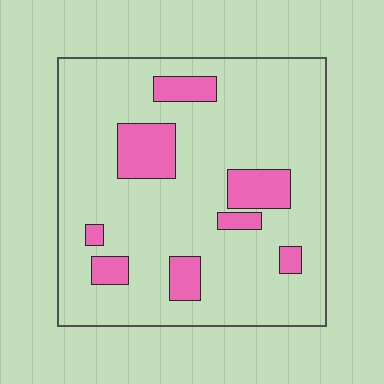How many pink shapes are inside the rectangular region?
8.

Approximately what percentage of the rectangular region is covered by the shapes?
Approximately 15%.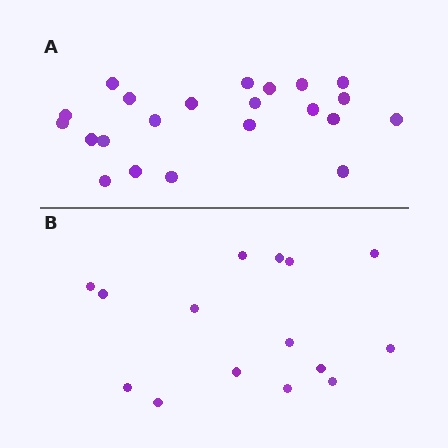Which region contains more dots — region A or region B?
Region A (the top region) has more dots.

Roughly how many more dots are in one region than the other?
Region A has roughly 8 or so more dots than region B.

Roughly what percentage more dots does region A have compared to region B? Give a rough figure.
About 45% more.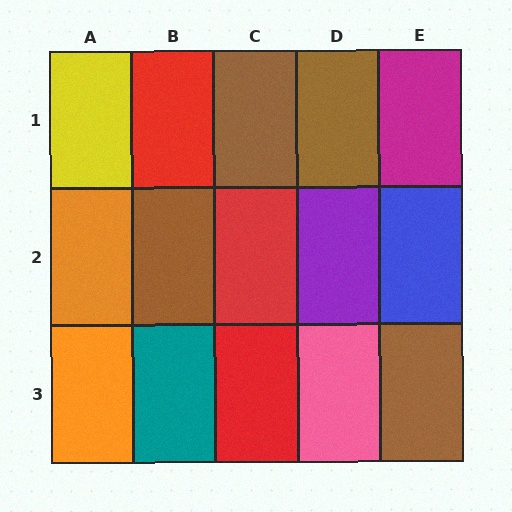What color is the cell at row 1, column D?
Brown.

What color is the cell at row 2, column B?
Brown.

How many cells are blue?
1 cell is blue.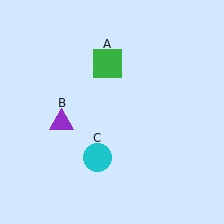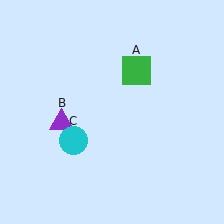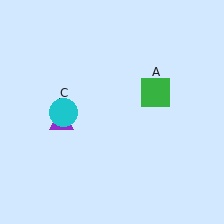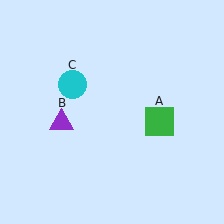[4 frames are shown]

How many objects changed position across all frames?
2 objects changed position: green square (object A), cyan circle (object C).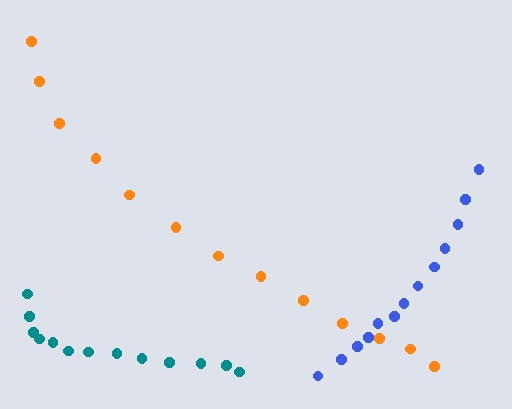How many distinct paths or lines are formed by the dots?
There are 3 distinct paths.